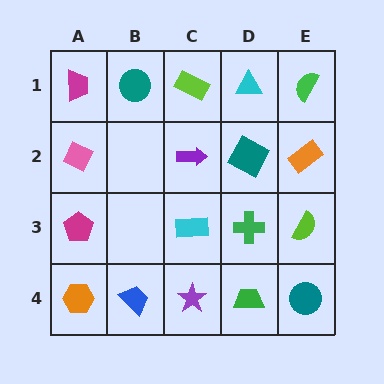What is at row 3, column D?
A green cross.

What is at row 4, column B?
A blue trapezoid.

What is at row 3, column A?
A magenta pentagon.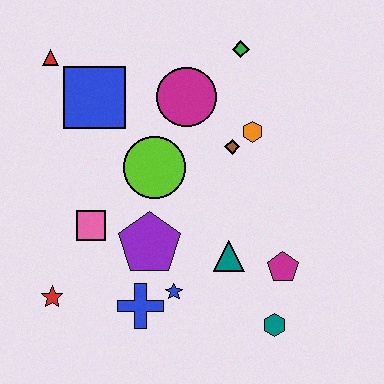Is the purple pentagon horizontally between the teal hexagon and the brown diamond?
No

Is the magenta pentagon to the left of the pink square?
No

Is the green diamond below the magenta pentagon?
No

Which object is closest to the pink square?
The purple pentagon is closest to the pink square.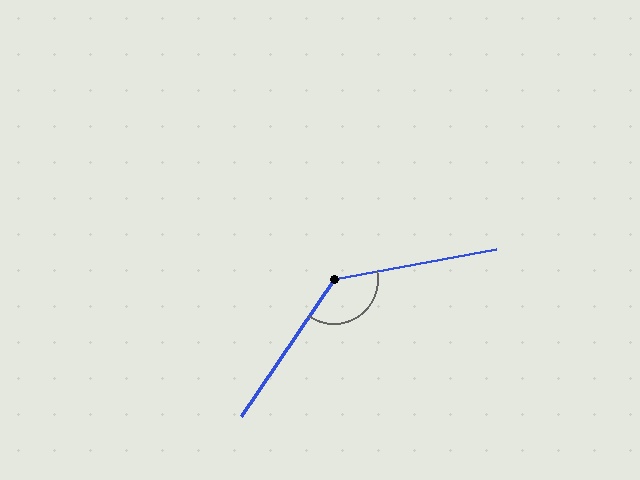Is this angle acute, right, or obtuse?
It is obtuse.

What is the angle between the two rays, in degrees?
Approximately 135 degrees.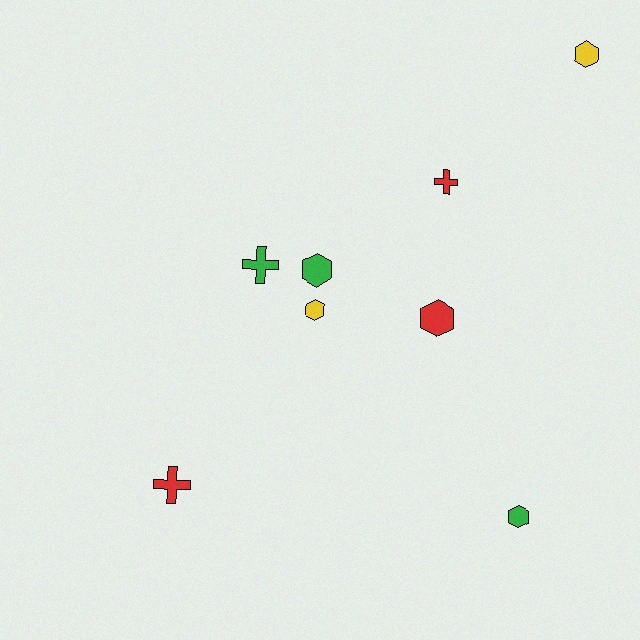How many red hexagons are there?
There is 1 red hexagon.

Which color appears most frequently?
Green, with 3 objects.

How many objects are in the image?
There are 8 objects.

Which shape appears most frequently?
Hexagon, with 5 objects.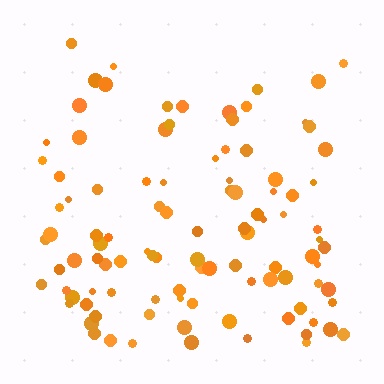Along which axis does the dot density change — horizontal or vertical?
Vertical.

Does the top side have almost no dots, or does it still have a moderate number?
Still a moderate number, just noticeably fewer than the bottom.